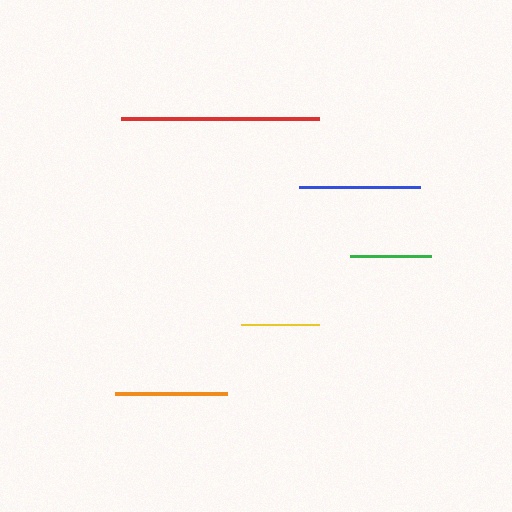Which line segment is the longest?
The red line is the longest at approximately 197 pixels.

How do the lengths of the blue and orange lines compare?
The blue and orange lines are approximately the same length.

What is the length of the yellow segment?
The yellow segment is approximately 77 pixels long.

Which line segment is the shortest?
The yellow line is the shortest at approximately 77 pixels.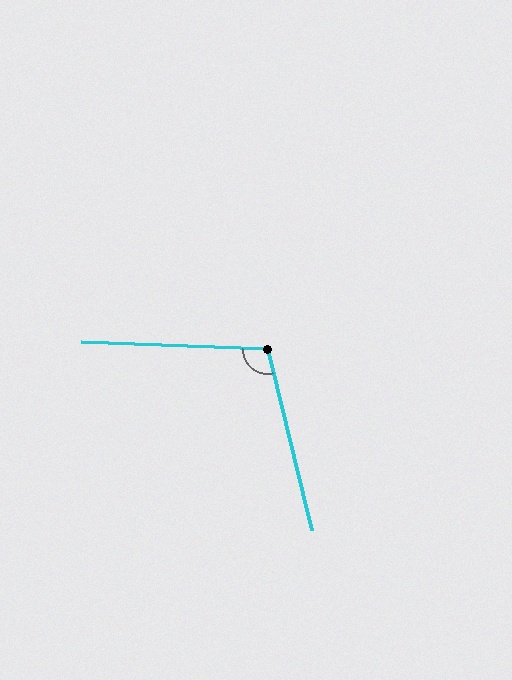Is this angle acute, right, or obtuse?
It is obtuse.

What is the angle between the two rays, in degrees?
Approximately 106 degrees.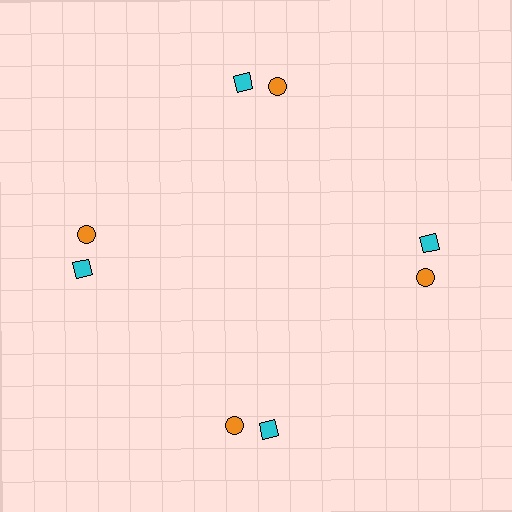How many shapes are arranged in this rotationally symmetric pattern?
There are 8 shapes, arranged in 4 groups of 2.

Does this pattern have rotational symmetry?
Yes, this pattern has 4-fold rotational symmetry. It looks the same after rotating 90 degrees around the center.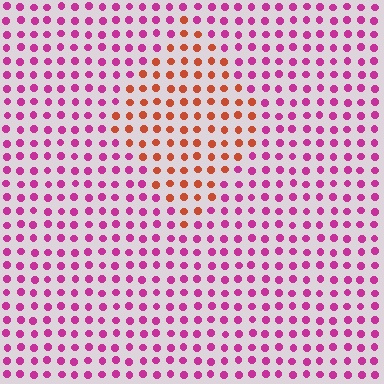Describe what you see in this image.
The image is filled with small magenta elements in a uniform arrangement. A diamond-shaped region is visible where the elements are tinted to a slightly different hue, forming a subtle color boundary.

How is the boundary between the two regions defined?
The boundary is defined purely by a slight shift in hue (about 54 degrees). Spacing, size, and orientation are identical on both sides.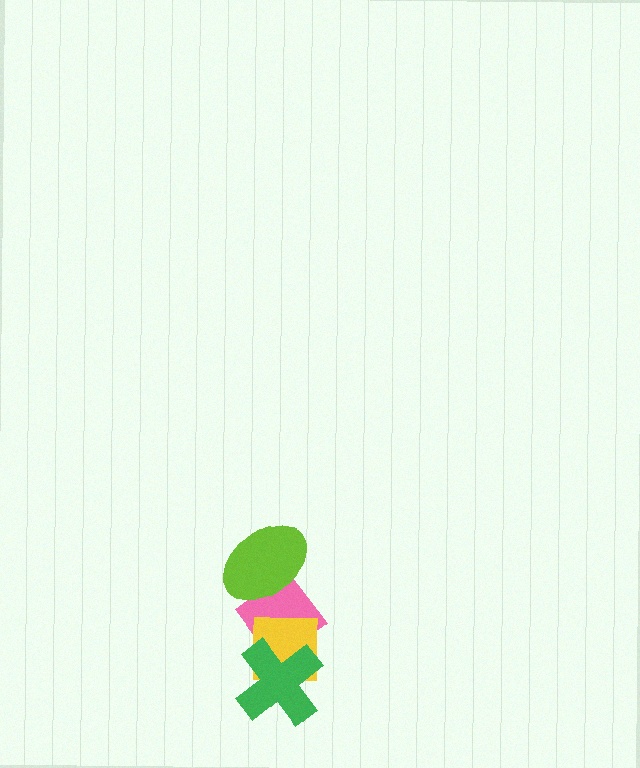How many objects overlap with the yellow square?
2 objects overlap with the yellow square.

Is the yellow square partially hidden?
Yes, it is partially covered by another shape.